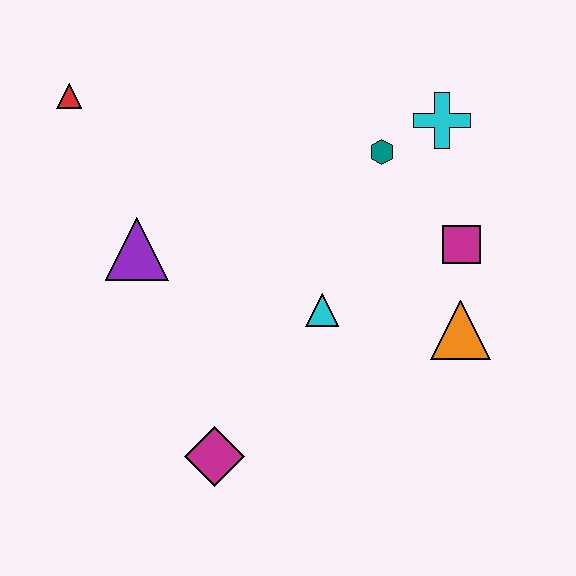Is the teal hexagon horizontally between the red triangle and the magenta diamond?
No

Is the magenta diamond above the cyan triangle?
No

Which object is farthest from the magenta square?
The red triangle is farthest from the magenta square.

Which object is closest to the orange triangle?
The magenta square is closest to the orange triangle.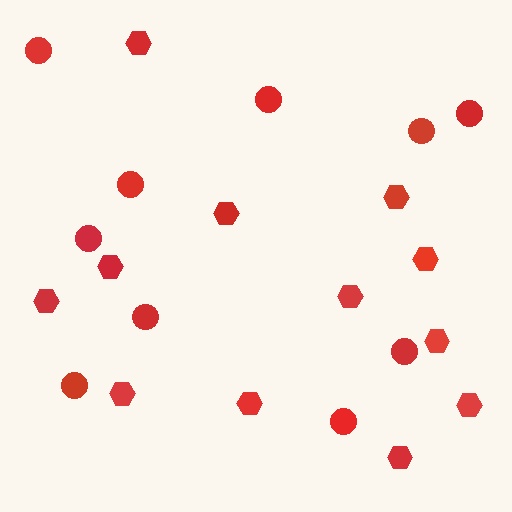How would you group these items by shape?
There are 2 groups: one group of hexagons (12) and one group of circles (10).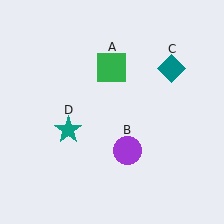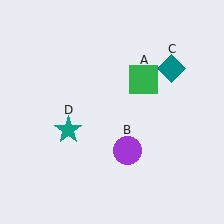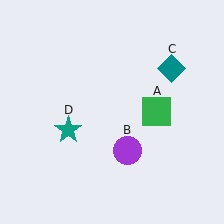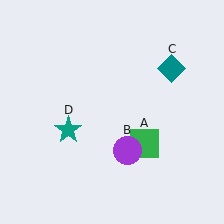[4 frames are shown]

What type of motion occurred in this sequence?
The green square (object A) rotated clockwise around the center of the scene.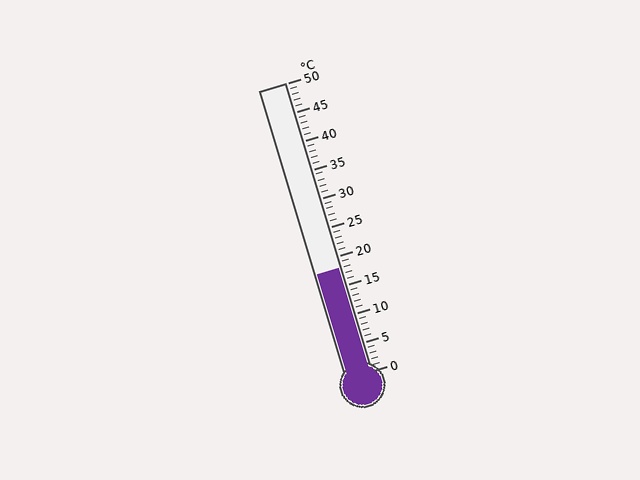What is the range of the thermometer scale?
The thermometer scale ranges from 0°C to 50°C.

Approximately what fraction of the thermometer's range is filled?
The thermometer is filled to approximately 35% of its range.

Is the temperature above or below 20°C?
The temperature is below 20°C.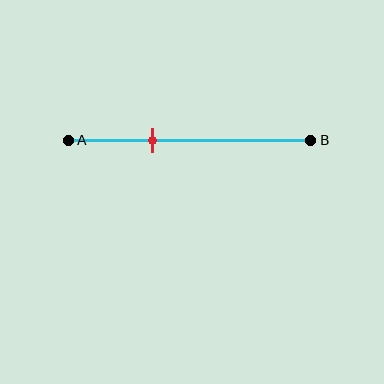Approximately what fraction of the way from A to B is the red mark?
The red mark is approximately 35% of the way from A to B.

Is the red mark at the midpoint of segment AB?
No, the mark is at about 35% from A, not at the 50% midpoint.